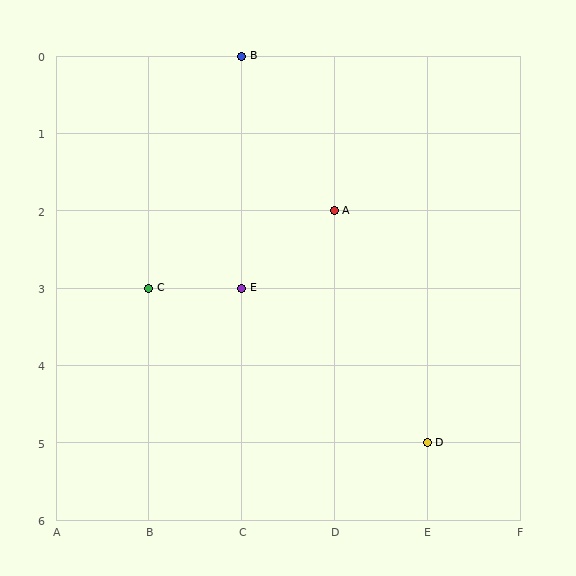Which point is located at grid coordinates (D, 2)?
Point A is at (D, 2).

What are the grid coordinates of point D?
Point D is at grid coordinates (E, 5).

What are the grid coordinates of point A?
Point A is at grid coordinates (D, 2).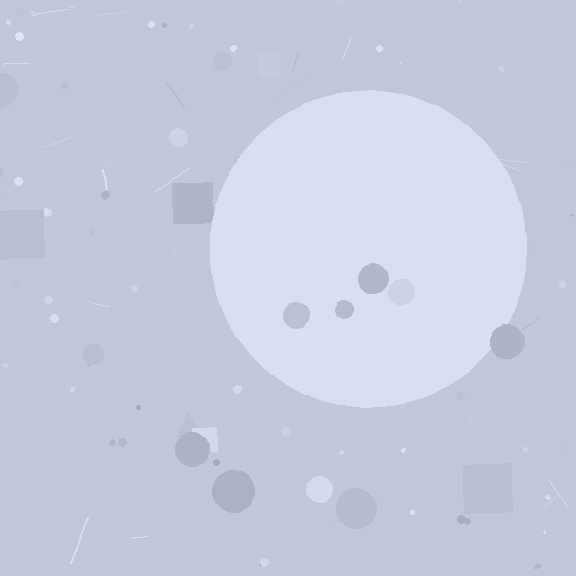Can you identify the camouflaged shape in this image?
The camouflaged shape is a circle.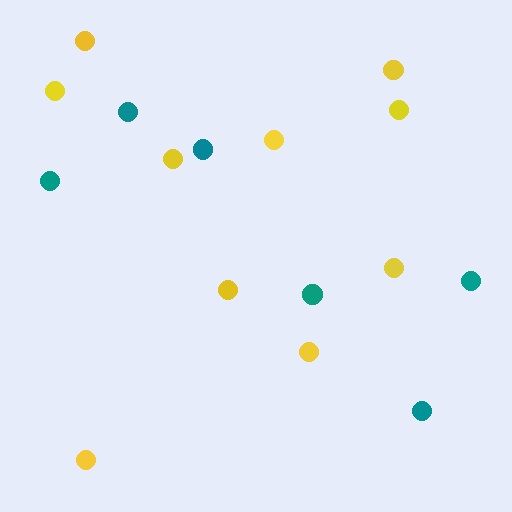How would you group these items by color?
There are 2 groups: one group of teal circles (6) and one group of yellow circles (10).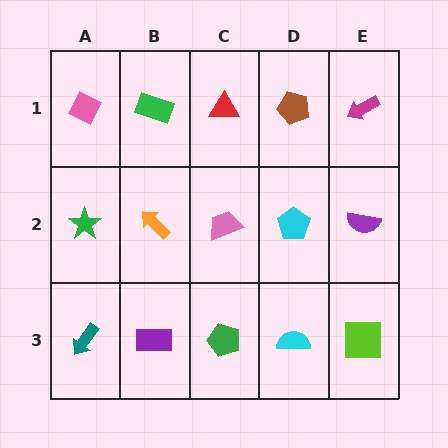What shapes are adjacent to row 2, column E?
A magenta arrow (row 1, column E), a lime square (row 3, column E), a cyan pentagon (row 2, column D).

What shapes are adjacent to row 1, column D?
A cyan pentagon (row 2, column D), a red triangle (row 1, column C), a magenta arrow (row 1, column E).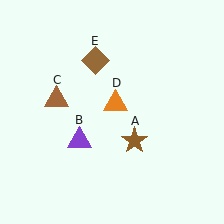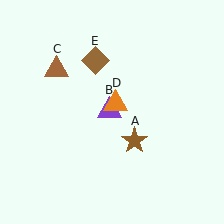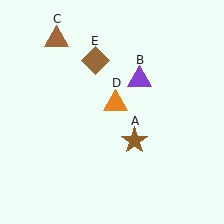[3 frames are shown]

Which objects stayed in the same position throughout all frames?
Brown star (object A) and orange triangle (object D) and brown diamond (object E) remained stationary.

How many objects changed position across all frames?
2 objects changed position: purple triangle (object B), brown triangle (object C).